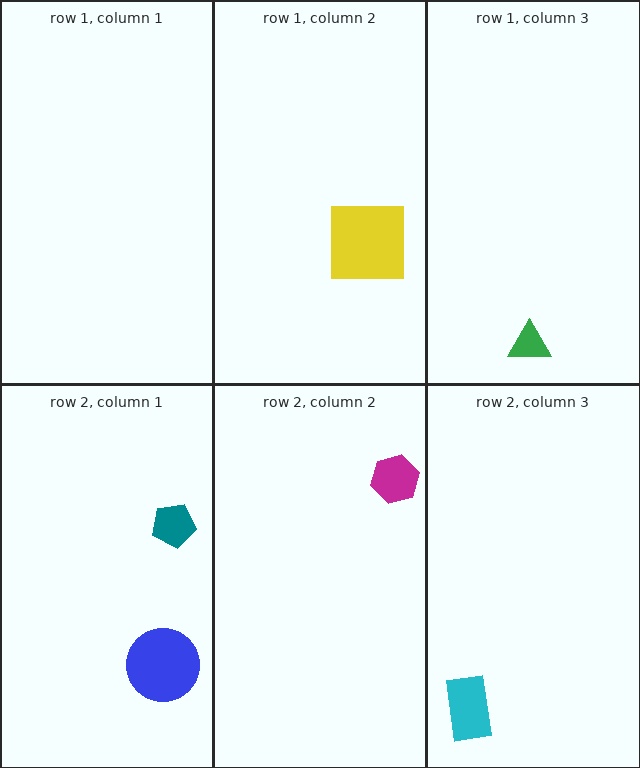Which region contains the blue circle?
The row 2, column 1 region.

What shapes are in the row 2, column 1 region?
The blue circle, the teal pentagon.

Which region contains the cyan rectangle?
The row 2, column 3 region.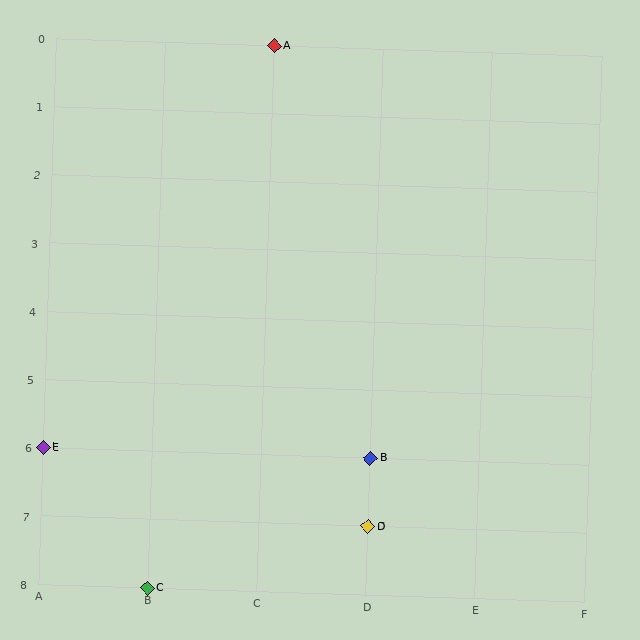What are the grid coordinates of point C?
Point C is at grid coordinates (B, 8).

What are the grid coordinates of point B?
Point B is at grid coordinates (D, 6).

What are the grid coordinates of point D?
Point D is at grid coordinates (D, 7).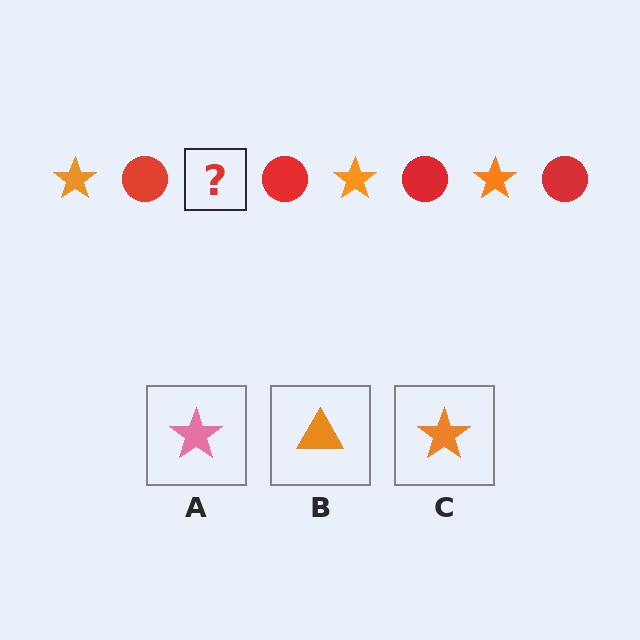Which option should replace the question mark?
Option C.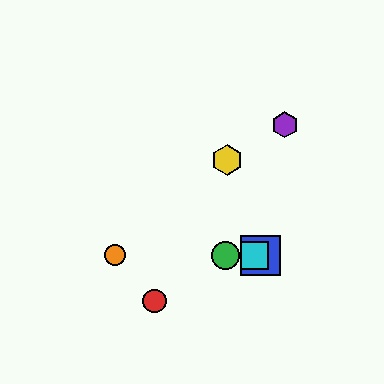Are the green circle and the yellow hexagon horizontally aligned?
No, the green circle is at y≈255 and the yellow hexagon is at y≈160.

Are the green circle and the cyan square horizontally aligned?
Yes, both are at y≈255.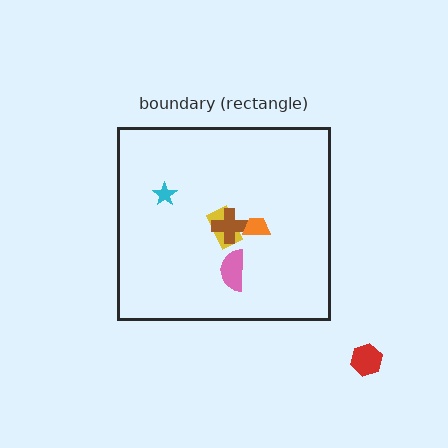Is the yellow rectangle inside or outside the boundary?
Inside.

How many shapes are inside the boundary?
5 inside, 1 outside.